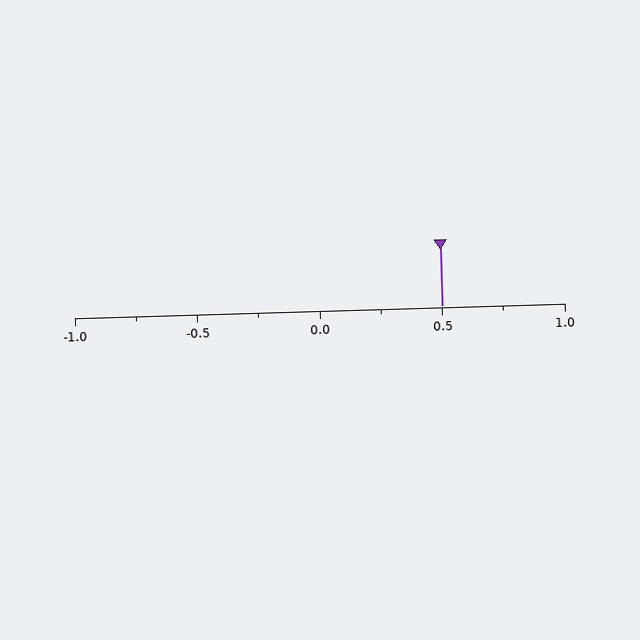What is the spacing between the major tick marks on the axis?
The major ticks are spaced 0.5 apart.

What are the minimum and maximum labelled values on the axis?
The axis runs from -1.0 to 1.0.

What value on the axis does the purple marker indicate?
The marker indicates approximately 0.5.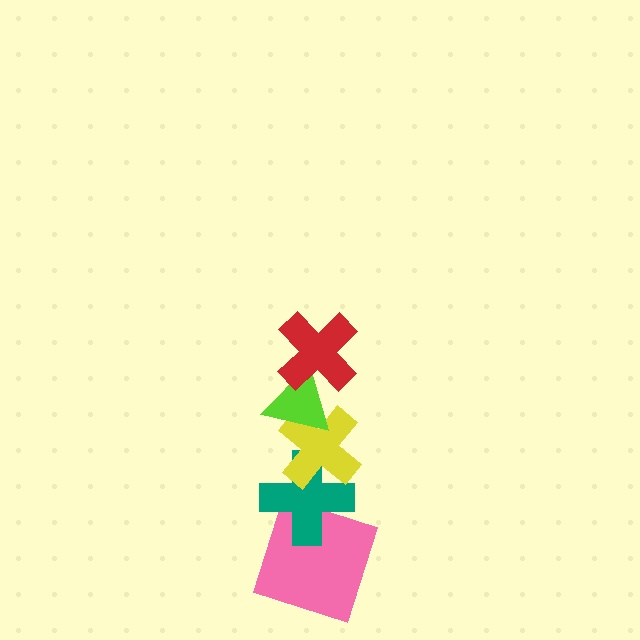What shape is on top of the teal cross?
The yellow cross is on top of the teal cross.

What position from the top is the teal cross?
The teal cross is 4th from the top.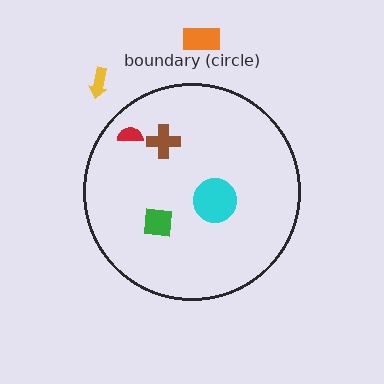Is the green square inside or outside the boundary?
Inside.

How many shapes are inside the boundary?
4 inside, 2 outside.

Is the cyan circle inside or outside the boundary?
Inside.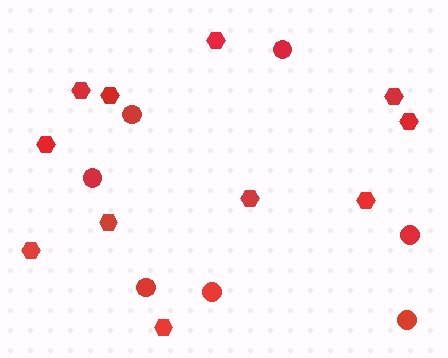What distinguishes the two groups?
There are 2 groups: one group of hexagons (11) and one group of circles (7).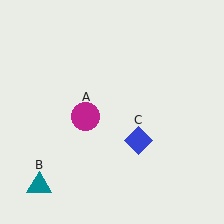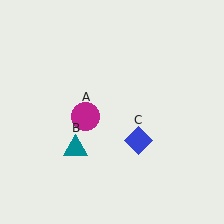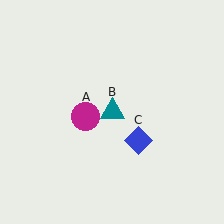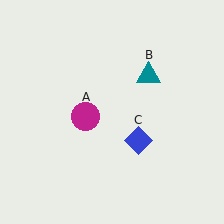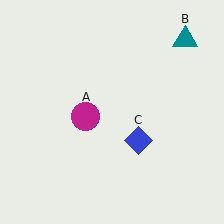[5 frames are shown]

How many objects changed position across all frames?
1 object changed position: teal triangle (object B).